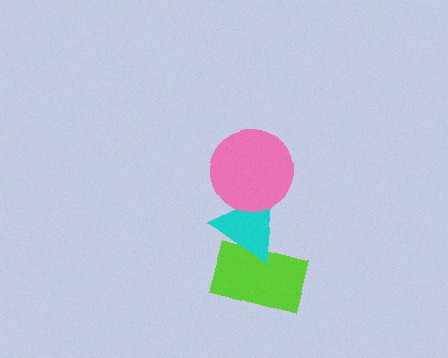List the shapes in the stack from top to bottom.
From top to bottom: the pink circle, the cyan triangle, the lime rectangle.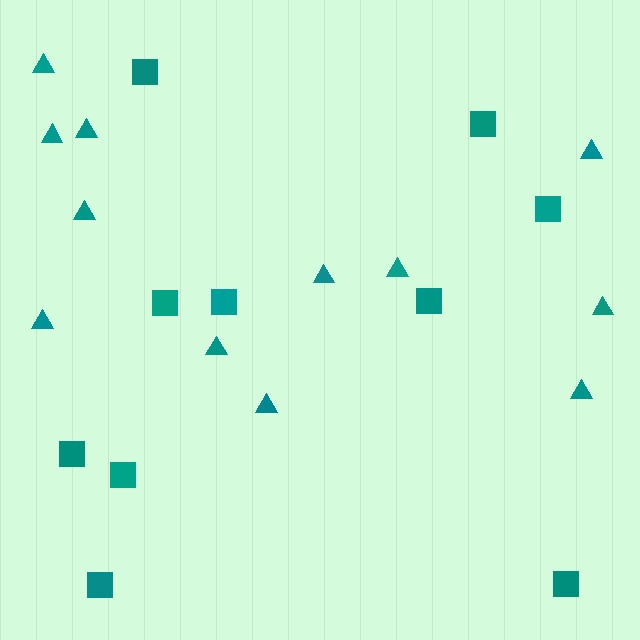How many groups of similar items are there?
There are 2 groups: one group of triangles (12) and one group of squares (10).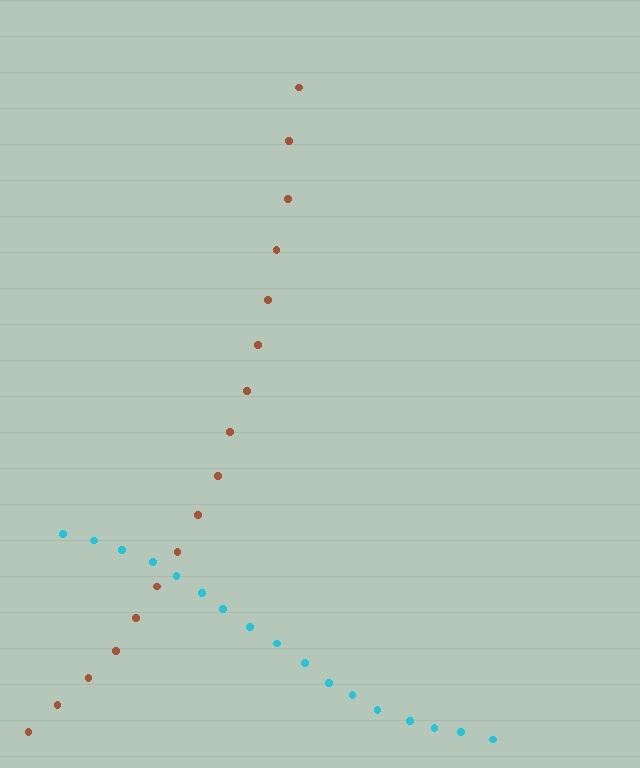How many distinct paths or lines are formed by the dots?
There are 2 distinct paths.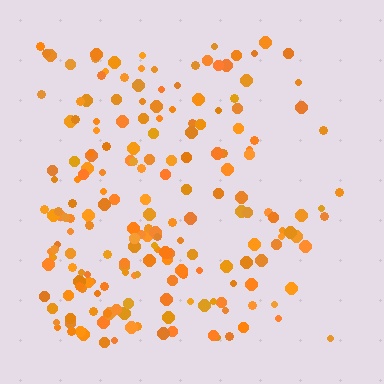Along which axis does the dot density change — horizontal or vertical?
Horizontal.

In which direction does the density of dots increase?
From right to left, with the left side densest.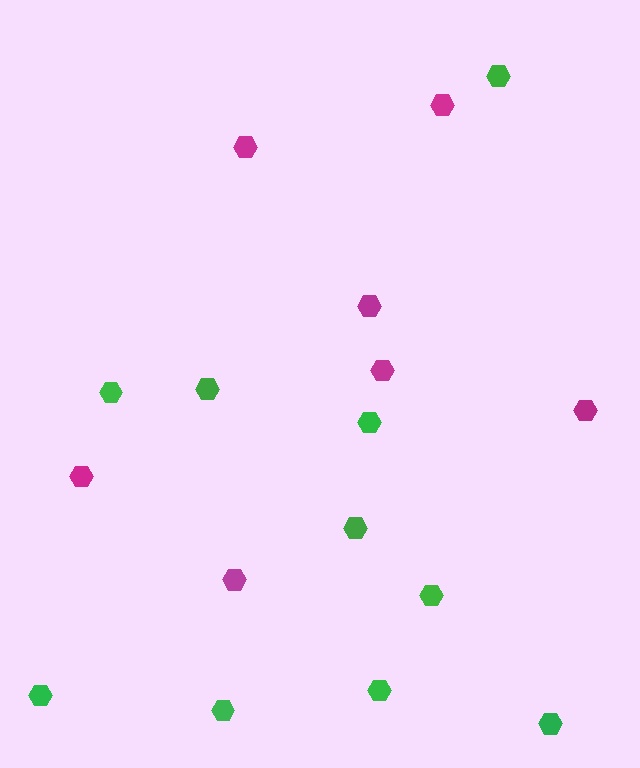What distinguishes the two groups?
There are 2 groups: one group of magenta hexagons (7) and one group of green hexagons (10).